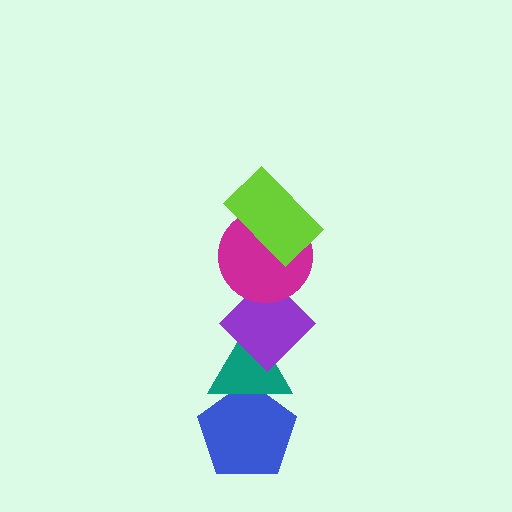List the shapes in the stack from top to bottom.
From top to bottom: the lime rectangle, the magenta circle, the purple diamond, the teal triangle, the blue pentagon.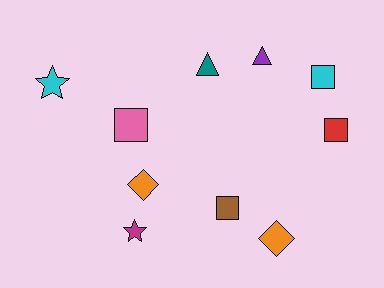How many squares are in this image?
There are 4 squares.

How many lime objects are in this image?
There are no lime objects.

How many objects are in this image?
There are 10 objects.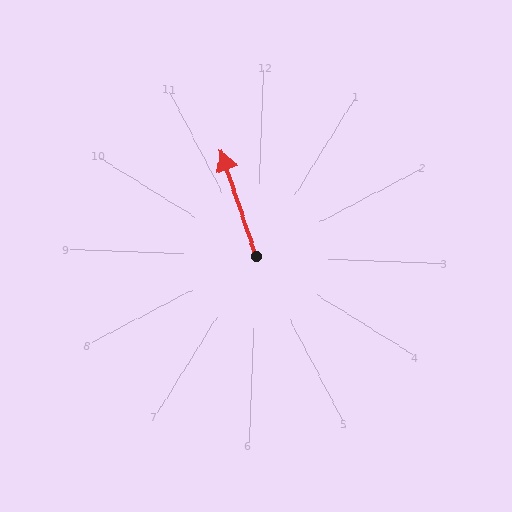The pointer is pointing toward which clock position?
Roughly 11 o'clock.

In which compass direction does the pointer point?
North.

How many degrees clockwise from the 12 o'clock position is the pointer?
Approximately 339 degrees.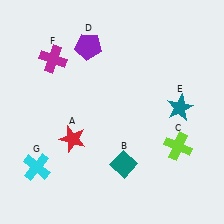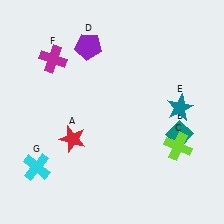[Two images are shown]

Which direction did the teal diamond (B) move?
The teal diamond (B) moved right.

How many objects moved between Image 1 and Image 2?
1 object moved between the two images.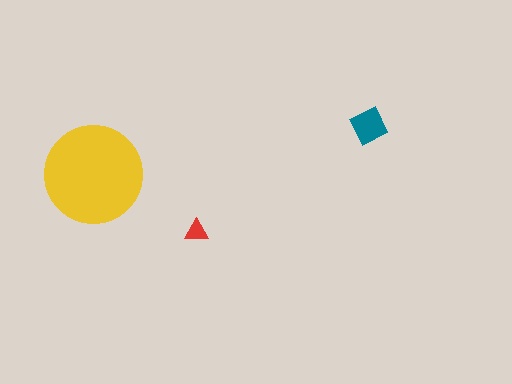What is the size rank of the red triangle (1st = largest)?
3rd.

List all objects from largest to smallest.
The yellow circle, the teal diamond, the red triangle.